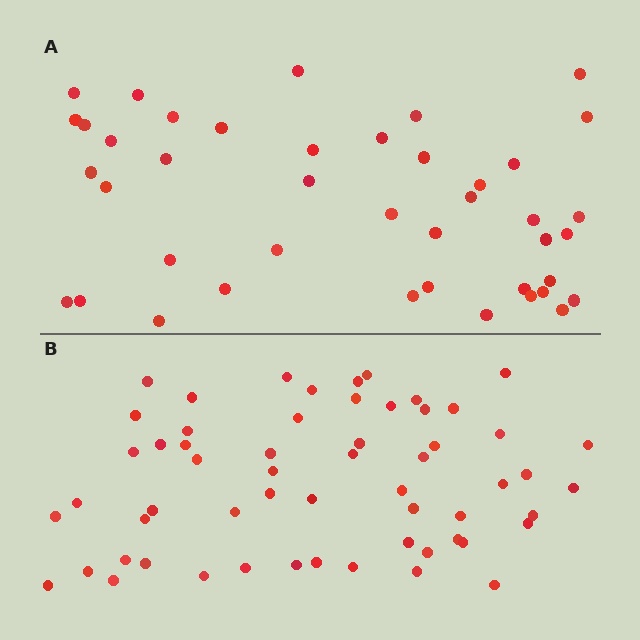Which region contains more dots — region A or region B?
Region B (the bottom region) has more dots.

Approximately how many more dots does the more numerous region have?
Region B has approximately 15 more dots than region A.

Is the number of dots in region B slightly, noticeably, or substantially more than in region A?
Region B has noticeably more, but not dramatically so. The ratio is roughly 1.4 to 1.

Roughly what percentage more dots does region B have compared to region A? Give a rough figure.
About 40% more.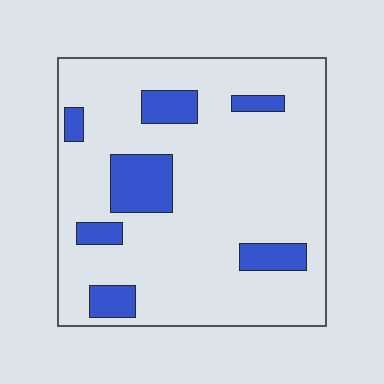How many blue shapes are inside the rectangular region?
7.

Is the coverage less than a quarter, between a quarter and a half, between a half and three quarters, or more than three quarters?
Less than a quarter.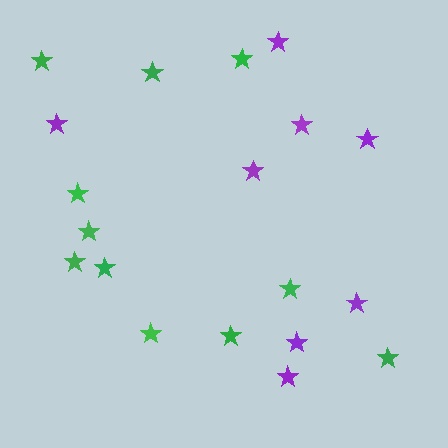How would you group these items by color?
There are 2 groups: one group of green stars (11) and one group of purple stars (8).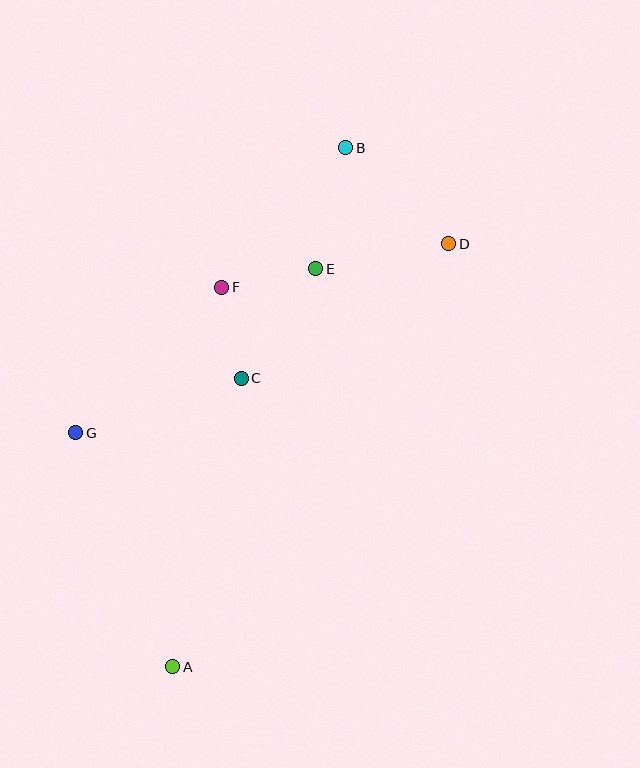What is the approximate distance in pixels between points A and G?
The distance between A and G is approximately 253 pixels.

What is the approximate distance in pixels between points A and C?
The distance between A and C is approximately 296 pixels.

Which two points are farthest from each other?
Points A and B are farthest from each other.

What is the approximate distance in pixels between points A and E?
The distance between A and E is approximately 422 pixels.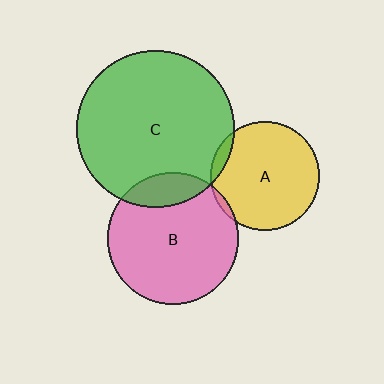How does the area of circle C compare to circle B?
Approximately 1.4 times.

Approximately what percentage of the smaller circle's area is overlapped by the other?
Approximately 15%.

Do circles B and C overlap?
Yes.